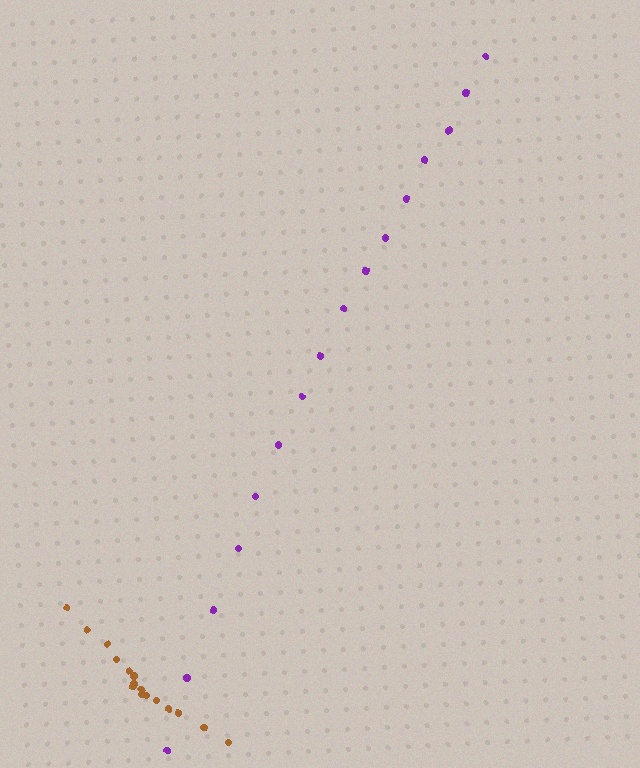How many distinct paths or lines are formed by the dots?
There are 2 distinct paths.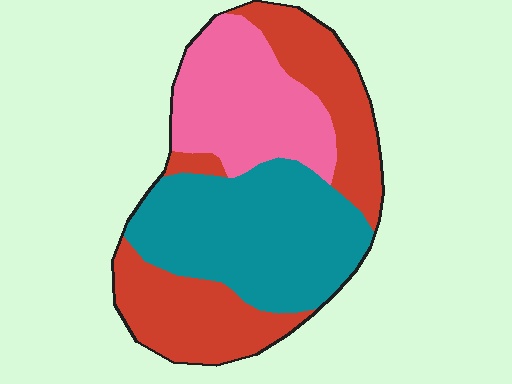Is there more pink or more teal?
Teal.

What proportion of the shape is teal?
Teal takes up between a quarter and a half of the shape.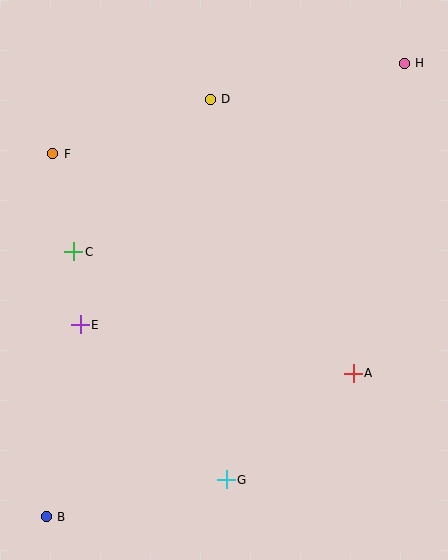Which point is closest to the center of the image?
Point E at (80, 325) is closest to the center.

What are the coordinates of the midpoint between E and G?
The midpoint between E and G is at (153, 402).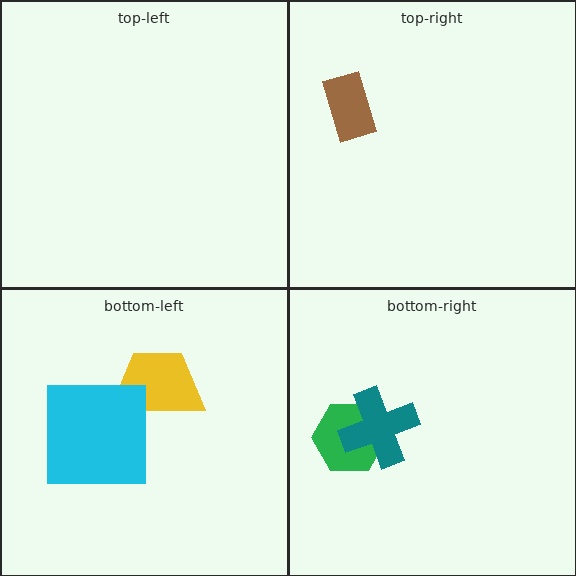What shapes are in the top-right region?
The brown rectangle.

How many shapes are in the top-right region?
1.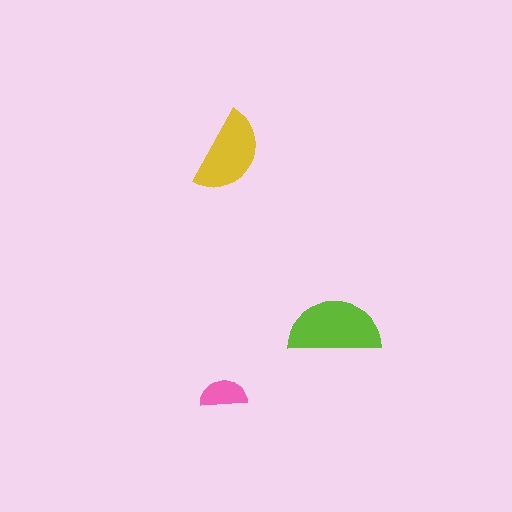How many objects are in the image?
There are 3 objects in the image.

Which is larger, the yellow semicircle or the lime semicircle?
The lime one.